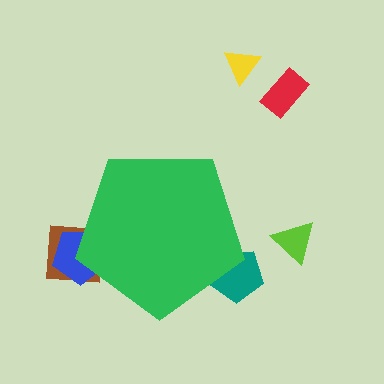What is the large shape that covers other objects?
A green pentagon.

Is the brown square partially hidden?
Yes, the brown square is partially hidden behind the green pentagon.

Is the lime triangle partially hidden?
No, the lime triangle is fully visible.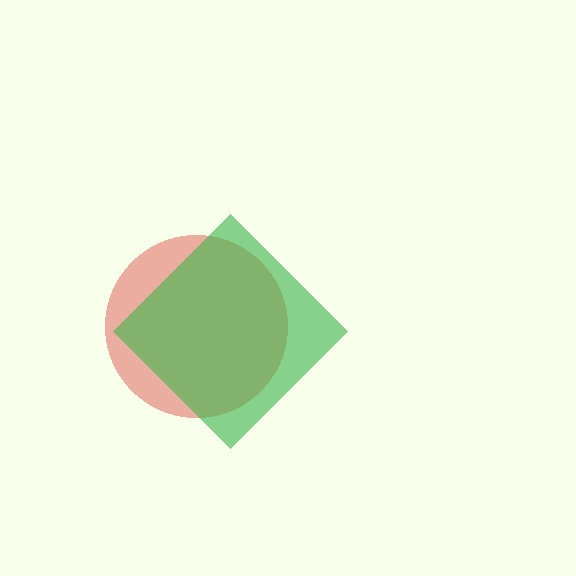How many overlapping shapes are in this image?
There are 2 overlapping shapes in the image.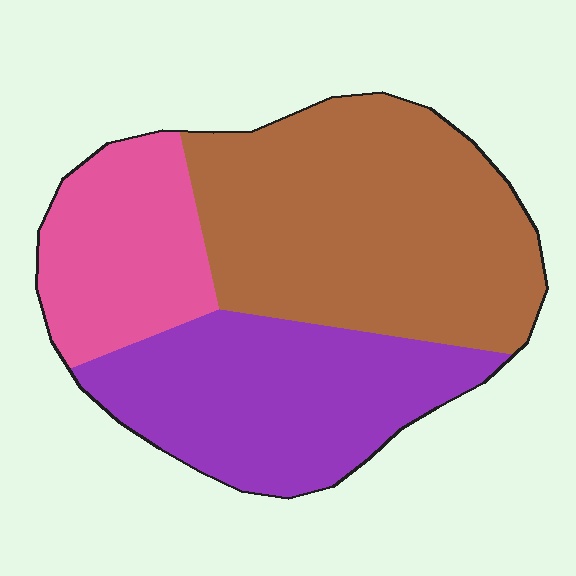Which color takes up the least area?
Pink, at roughly 20%.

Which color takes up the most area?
Brown, at roughly 45%.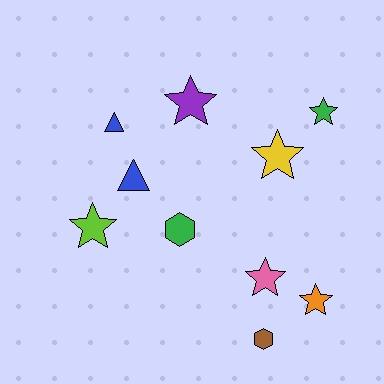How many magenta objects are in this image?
There are no magenta objects.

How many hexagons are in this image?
There are 2 hexagons.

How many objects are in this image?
There are 10 objects.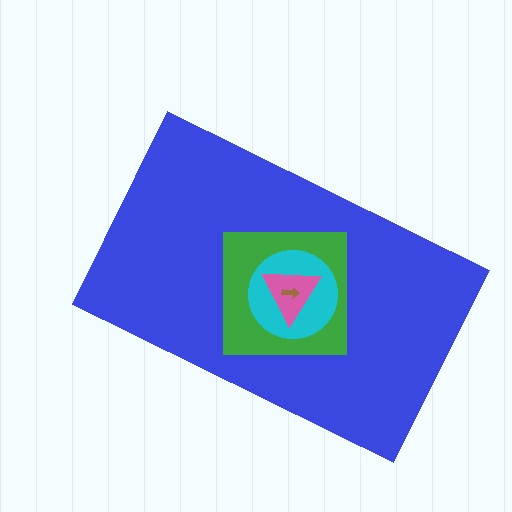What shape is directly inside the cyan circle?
The pink triangle.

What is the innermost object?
The brown arrow.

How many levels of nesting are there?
5.